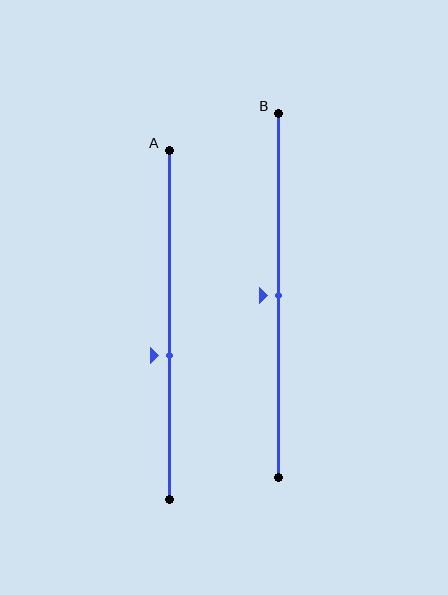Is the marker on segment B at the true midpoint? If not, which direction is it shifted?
Yes, the marker on segment B is at the true midpoint.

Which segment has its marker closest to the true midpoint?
Segment B has its marker closest to the true midpoint.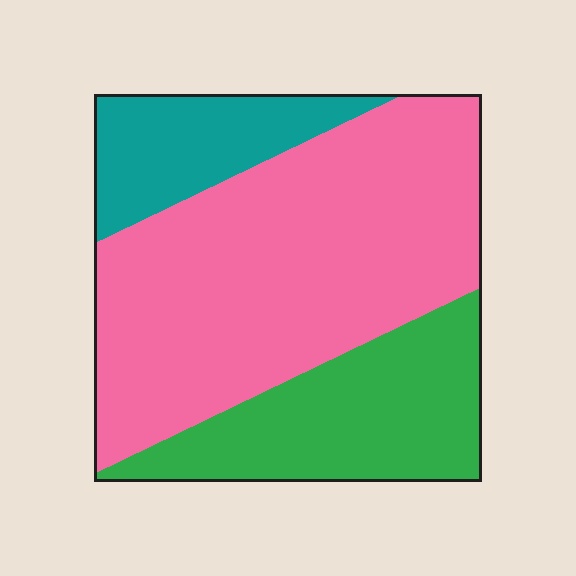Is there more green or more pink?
Pink.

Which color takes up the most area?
Pink, at roughly 60%.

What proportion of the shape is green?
Green covers roughly 25% of the shape.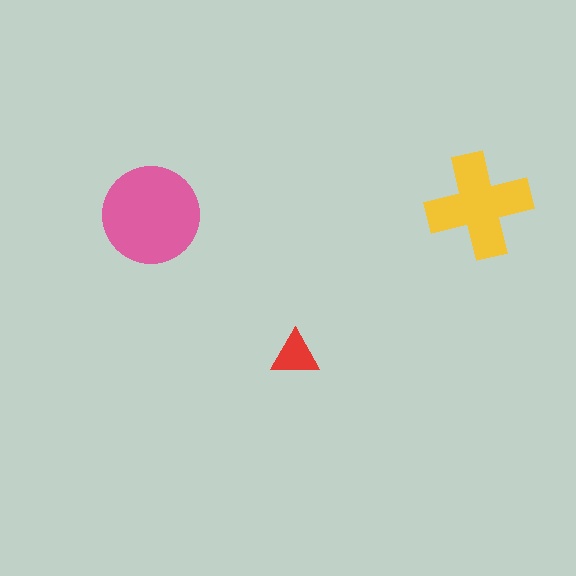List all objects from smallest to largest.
The red triangle, the yellow cross, the pink circle.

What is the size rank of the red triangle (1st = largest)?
3rd.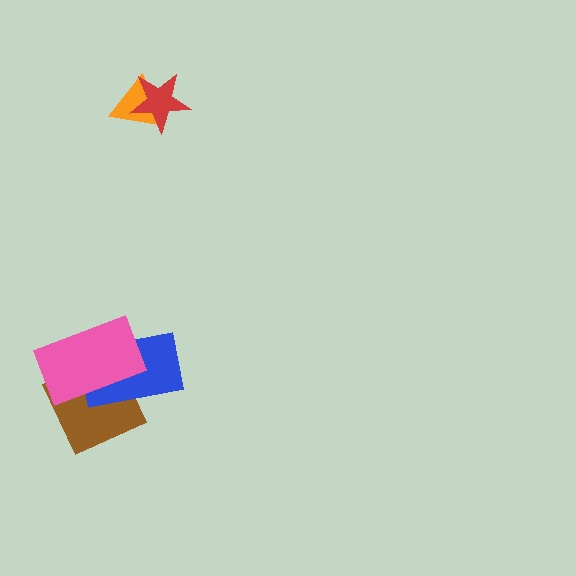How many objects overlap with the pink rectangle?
2 objects overlap with the pink rectangle.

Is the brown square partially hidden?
Yes, it is partially covered by another shape.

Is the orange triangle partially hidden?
Yes, it is partially covered by another shape.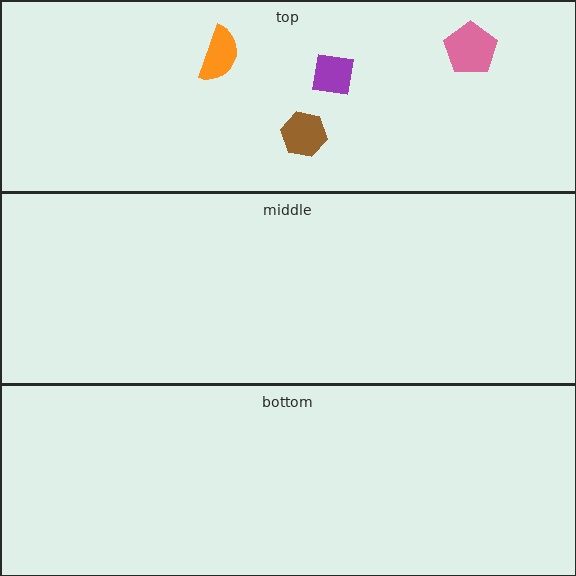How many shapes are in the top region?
4.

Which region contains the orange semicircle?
The top region.